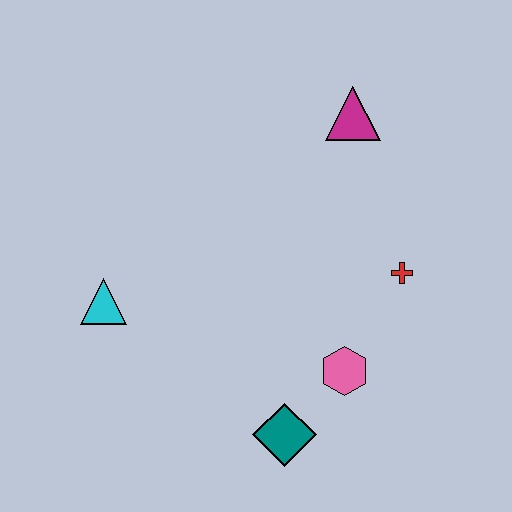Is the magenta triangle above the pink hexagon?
Yes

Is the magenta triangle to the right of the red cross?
No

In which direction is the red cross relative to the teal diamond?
The red cross is above the teal diamond.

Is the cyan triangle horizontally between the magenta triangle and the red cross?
No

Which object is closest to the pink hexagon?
The teal diamond is closest to the pink hexagon.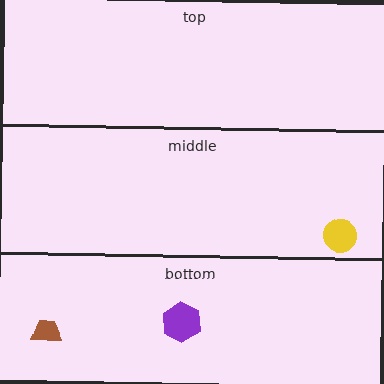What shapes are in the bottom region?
The purple hexagon, the brown trapezoid.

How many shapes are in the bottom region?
2.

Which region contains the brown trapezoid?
The bottom region.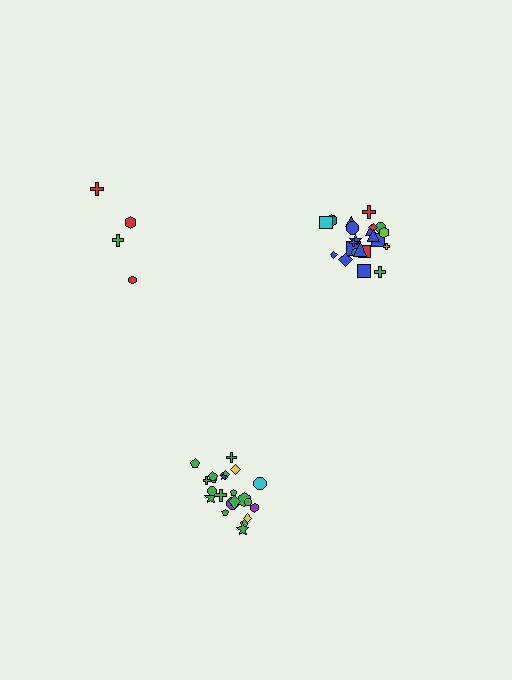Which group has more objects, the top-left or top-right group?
The top-right group.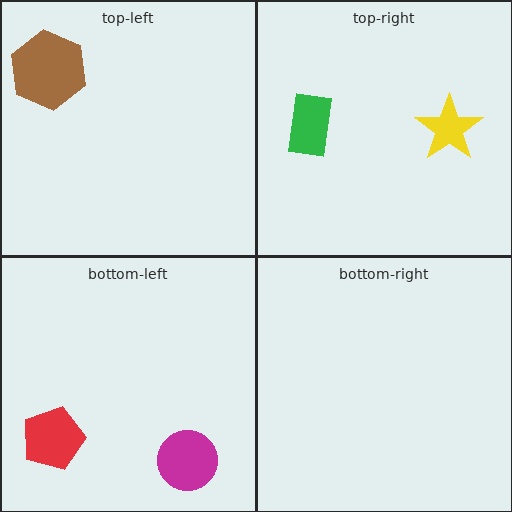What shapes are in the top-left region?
The brown hexagon.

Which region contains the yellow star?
The top-right region.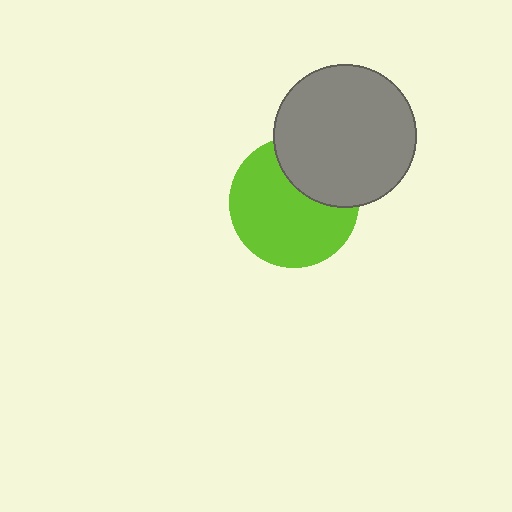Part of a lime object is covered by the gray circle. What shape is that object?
It is a circle.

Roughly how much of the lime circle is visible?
Most of it is visible (roughly 70%).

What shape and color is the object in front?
The object in front is a gray circle.